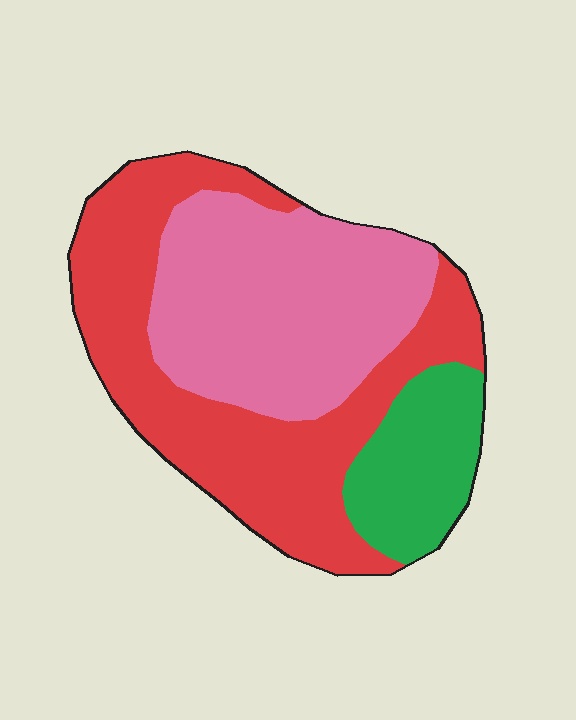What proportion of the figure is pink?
Pink covers around 40% of the figure.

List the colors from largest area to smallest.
From largest to smallest: red, pink, green.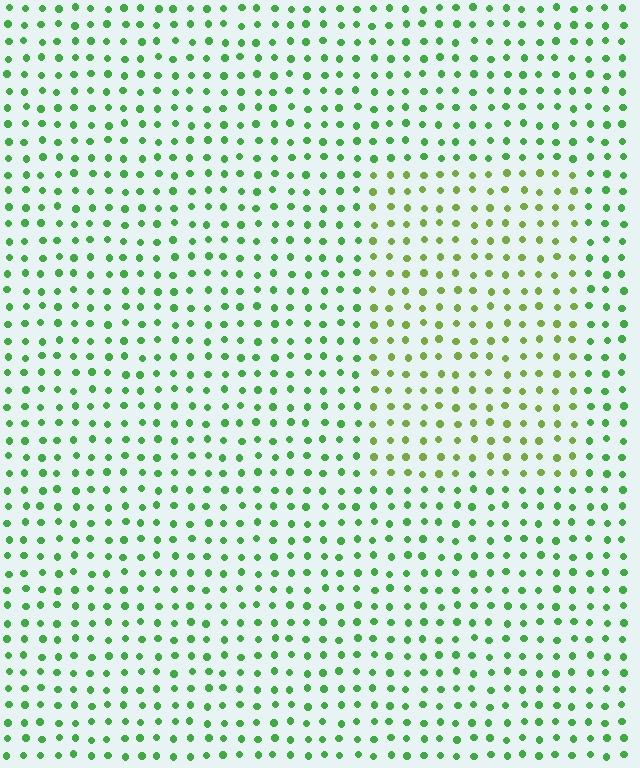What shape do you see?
I see a rectangle.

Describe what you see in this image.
The image is filled with small green elements in a uniform arrangement. A rectangle-shaped region is visible where the elements are tinted to a slightly different hue, forming a subtle color boundary.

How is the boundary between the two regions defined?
The boundary is defined purely by a slight shift in hue (about 31 degrees). Spacing, size, and orientation are identical on both sides.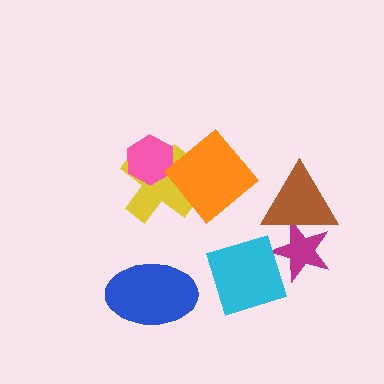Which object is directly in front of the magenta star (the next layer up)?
The brown triangle is directly in front of the magenta star.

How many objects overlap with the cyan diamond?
1 object overlaps with the cyan diamond.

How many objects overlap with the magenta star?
2 objects overlap with the magenta star.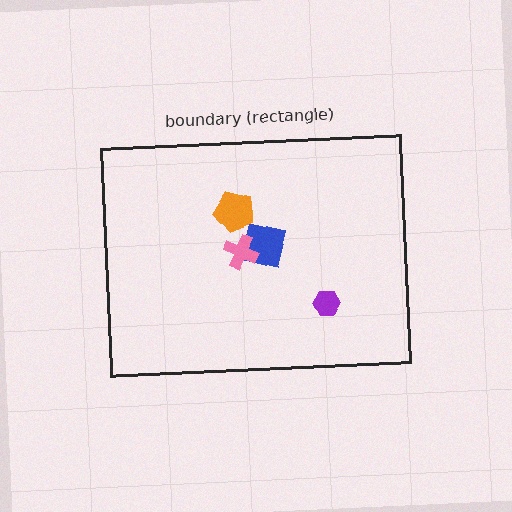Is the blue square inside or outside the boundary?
Inside.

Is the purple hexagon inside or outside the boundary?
Inside.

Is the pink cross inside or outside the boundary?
Inside.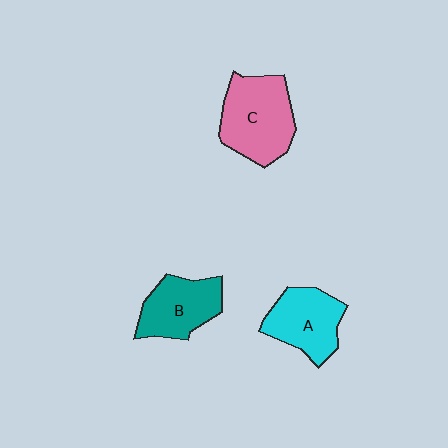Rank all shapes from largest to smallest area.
From largest to smallest: C (pink), A (cyan), B (teal).